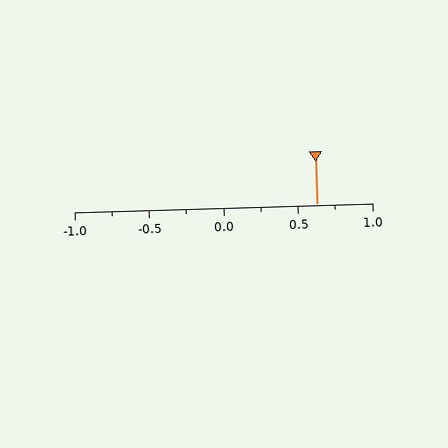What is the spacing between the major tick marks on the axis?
The major ticks are spaced 0.5 apart.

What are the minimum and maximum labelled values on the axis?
The axis runs from -1.0 to 1.0.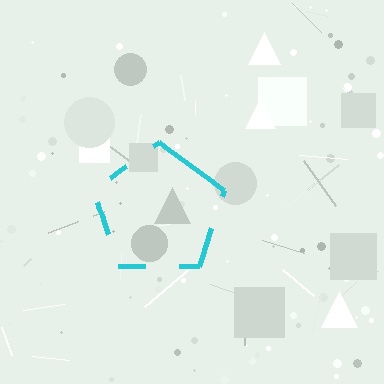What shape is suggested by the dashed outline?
The dashed outline suggests a pentagon.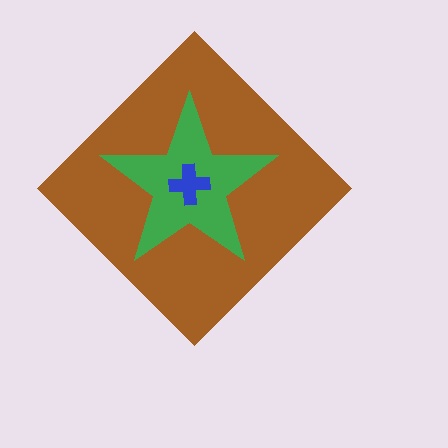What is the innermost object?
The blue cross.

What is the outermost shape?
The brown diamond.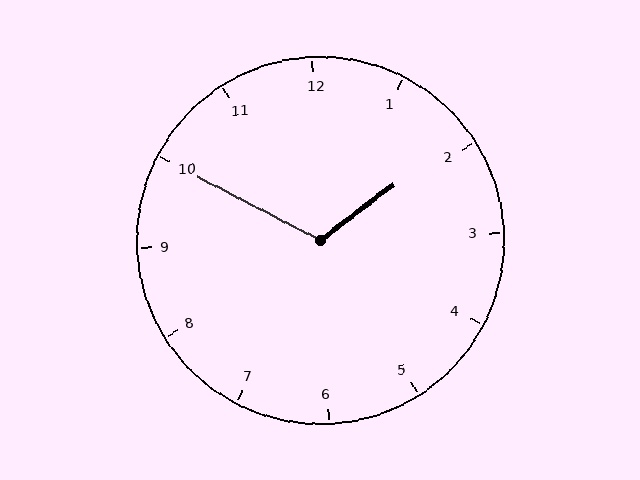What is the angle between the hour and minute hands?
Approximately 115 degrees.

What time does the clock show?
1:50.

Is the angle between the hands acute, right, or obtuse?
It is obtuse.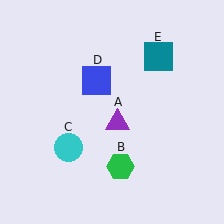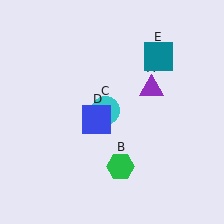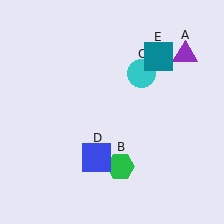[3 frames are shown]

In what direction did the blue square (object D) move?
The blue square (object D) moved down.